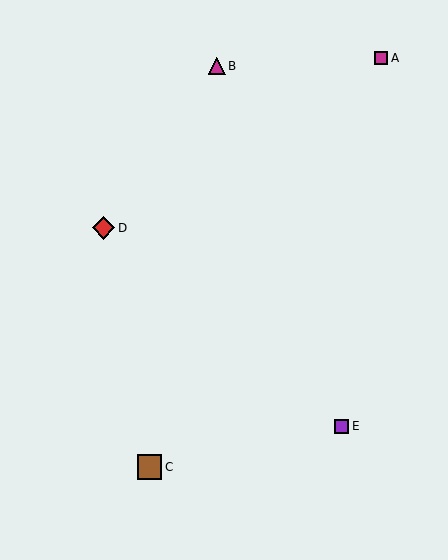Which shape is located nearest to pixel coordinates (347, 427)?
The purple square (labeled E) at (342, 426) is nearest to that location.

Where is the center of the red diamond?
The center of the red diamond is at (103, 228).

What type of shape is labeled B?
Shape B is a magenta triangle.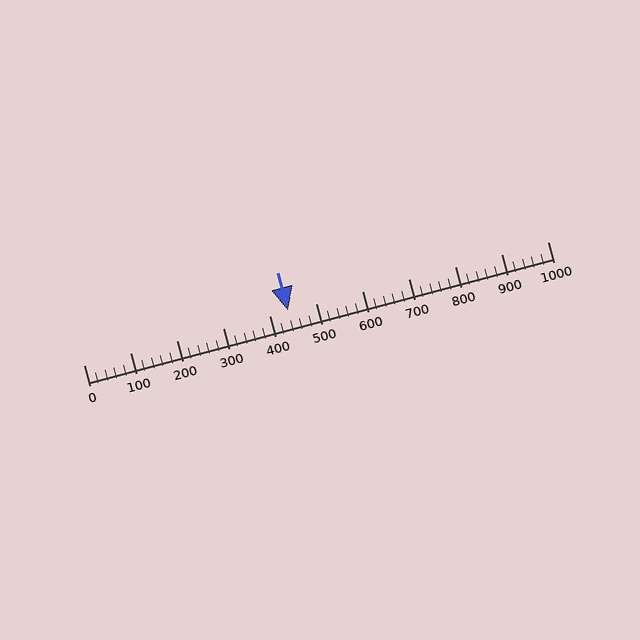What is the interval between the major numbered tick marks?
The major tick marks are spaced 100 units apart.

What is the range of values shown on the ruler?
The ruler shows values from 0 to 1000.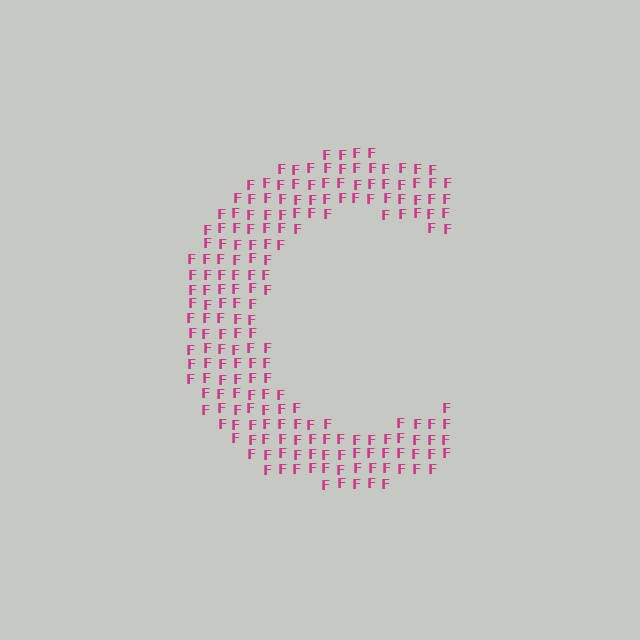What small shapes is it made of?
It is made of small letter F's.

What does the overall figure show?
The overall figure shows the letter C.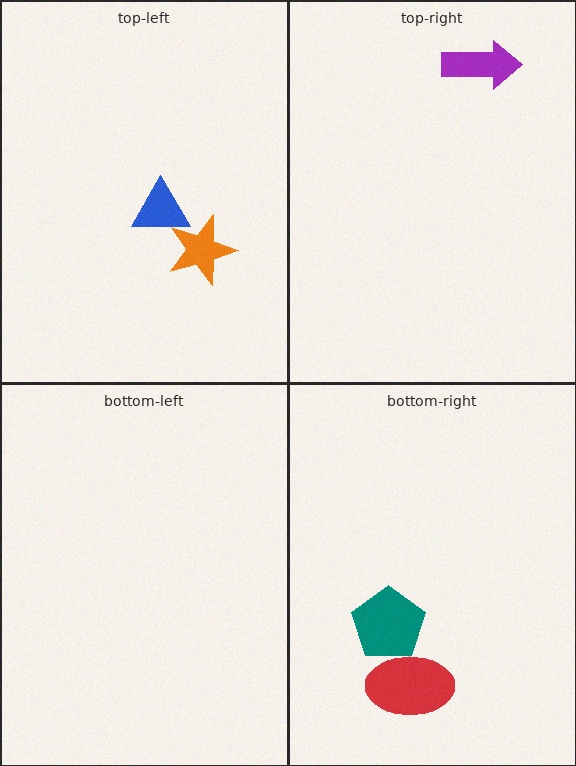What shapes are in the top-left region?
The blue triangle, the orange star.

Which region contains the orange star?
The top-left region.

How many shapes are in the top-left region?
2.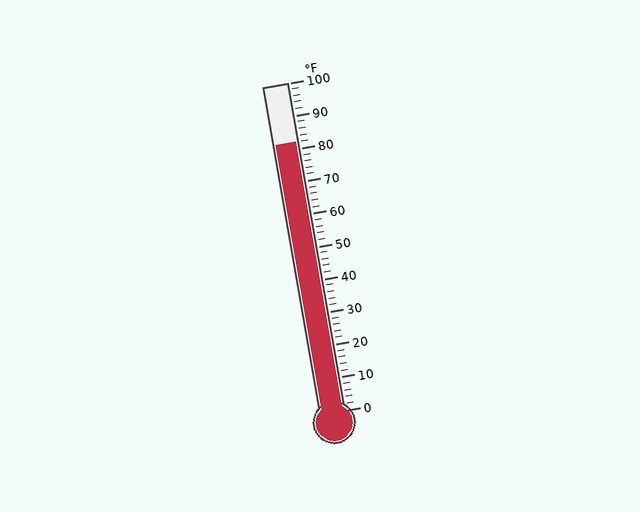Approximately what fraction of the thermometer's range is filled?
The thermometer is filled to approximately 80% of its range.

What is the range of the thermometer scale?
The thermometer scale ranges from 0°F to 100°F.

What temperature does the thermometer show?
The thermometer shows approximately 82°F.